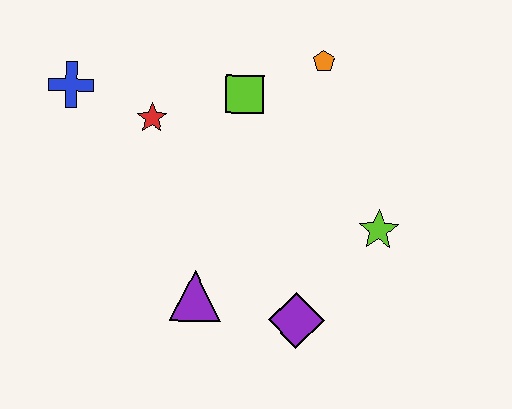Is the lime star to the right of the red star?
Yes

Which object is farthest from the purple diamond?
The blue cross is farthest from the purple diamond.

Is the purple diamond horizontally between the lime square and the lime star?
Yes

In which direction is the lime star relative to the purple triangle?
The lime star is to the right of the purple triangle.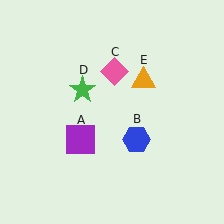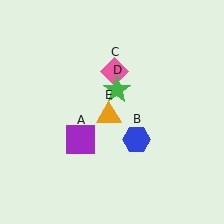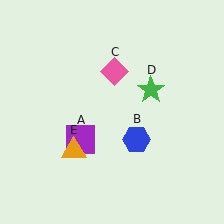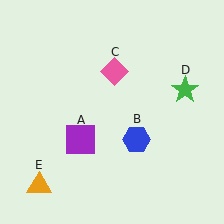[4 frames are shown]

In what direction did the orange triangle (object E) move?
The orange triangle (object E) moved down and to the left.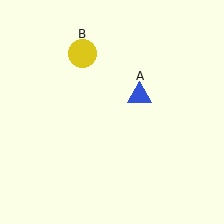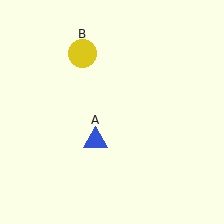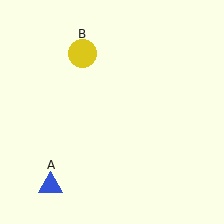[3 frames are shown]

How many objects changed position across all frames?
1 object changed position: blue triangle (object A).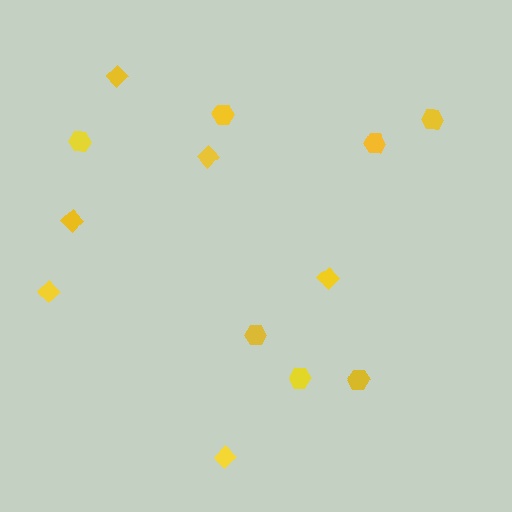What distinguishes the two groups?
There are 2 groups: one group of hexagons (7) and one group of diamonds (6).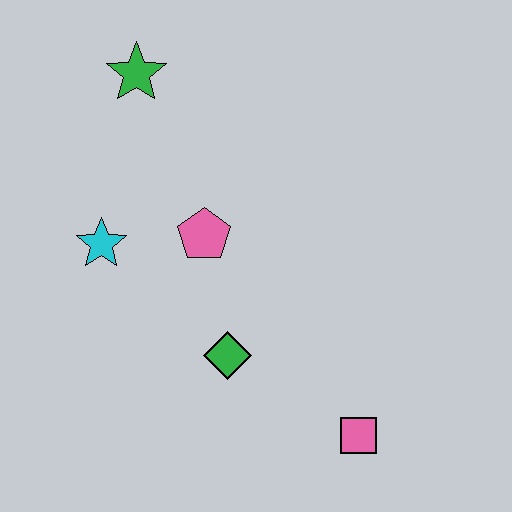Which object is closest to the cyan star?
The pink pentagon is closest to the cyan star.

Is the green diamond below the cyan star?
Yes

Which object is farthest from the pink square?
The green star is farthest from the pink square.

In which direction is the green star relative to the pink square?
The green star is above the pink square.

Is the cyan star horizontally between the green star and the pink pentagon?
No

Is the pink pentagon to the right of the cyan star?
Yes